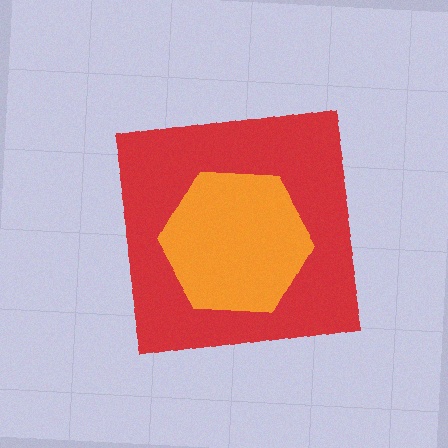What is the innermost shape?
The orange hexagon.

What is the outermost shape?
The red square.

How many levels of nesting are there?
2.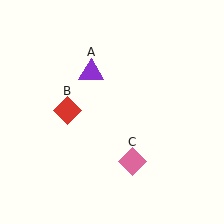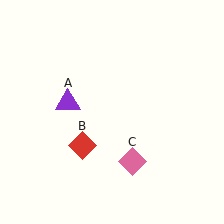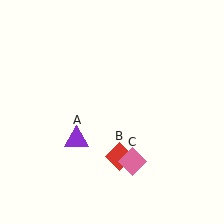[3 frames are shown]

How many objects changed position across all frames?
2 objects changed position: purple triangle (object A), red diamond (object B).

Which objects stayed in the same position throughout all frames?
Pink diamond (object C) remained stationary.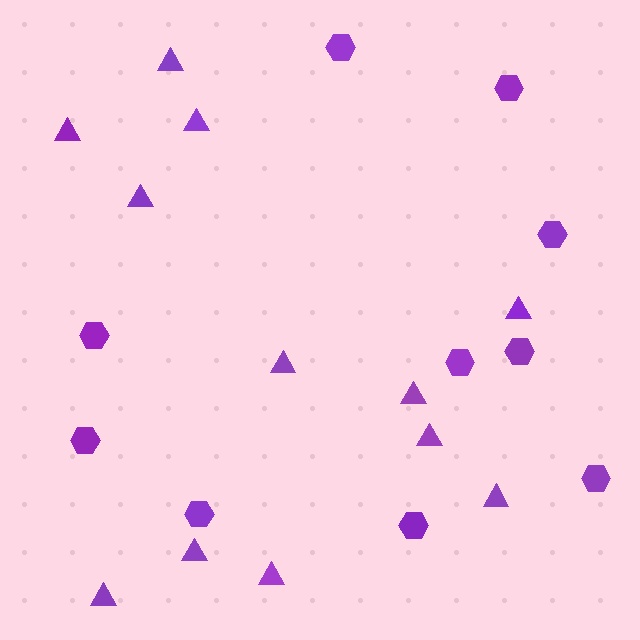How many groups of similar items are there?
There are 2 groups: one group of hexagons (10) and one group of triangles (12).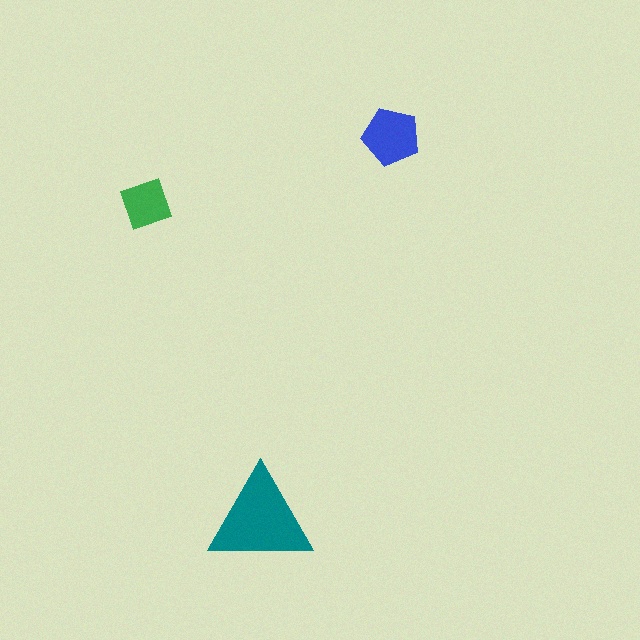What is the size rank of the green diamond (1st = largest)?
3rd.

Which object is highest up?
The blue pentagon is topmost.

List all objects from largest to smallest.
The teal triangle, the blue pentagon, the green diamond.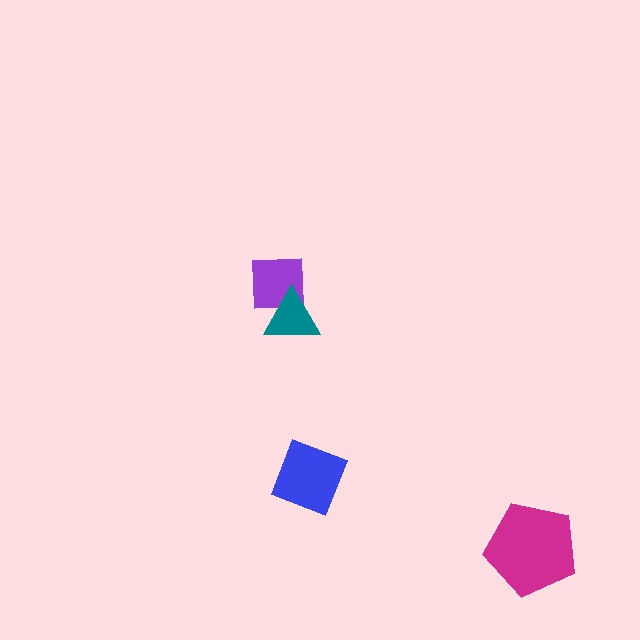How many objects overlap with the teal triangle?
1 object overlaps with the teal triangle.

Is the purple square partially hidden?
Yes, it is partially covered by another shape.